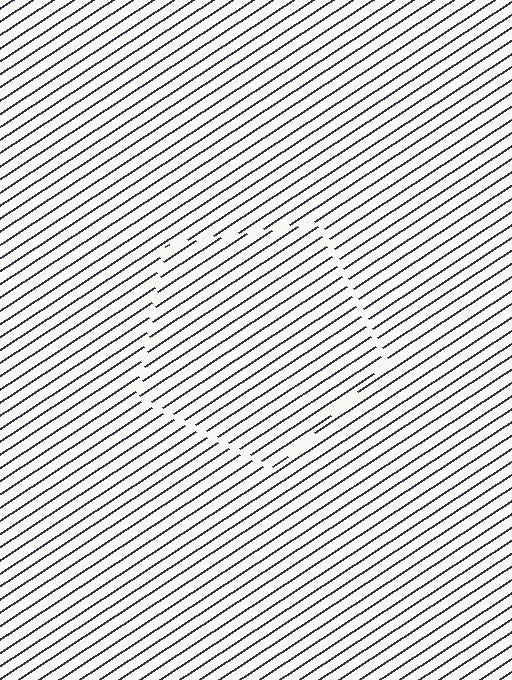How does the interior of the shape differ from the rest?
The interior of the shape contains the same grating, shifted by half a period — the contour is defined by the phase discontinuity where line-ends from the inner and outer gratings abut.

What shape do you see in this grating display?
An illusory pentagon. The interior of the shape contains the same grating, shifted by half a period — the contour is defined by the phase discontinuity where line-ends from the inner and outer gratings abut.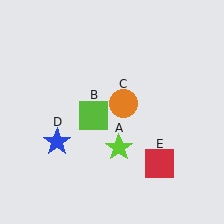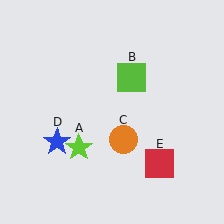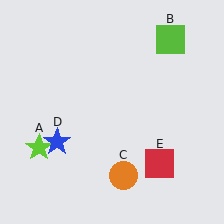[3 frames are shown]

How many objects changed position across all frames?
3 objects changed position: lime star (object A), lime square (object B), orange circle (object C).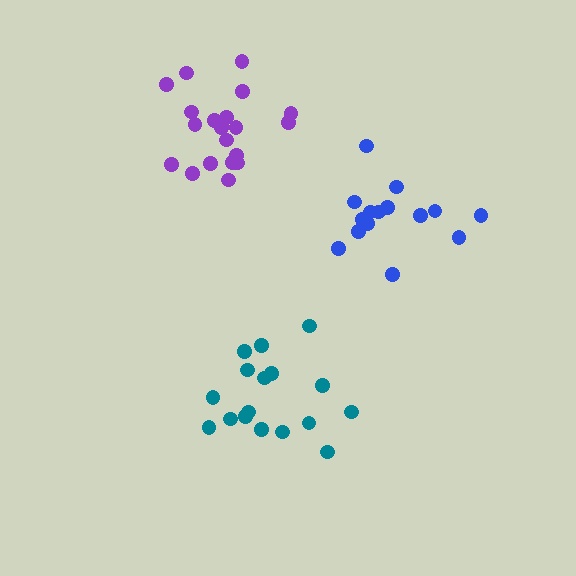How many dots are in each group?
Group 1: 17 dots, Group 2: 15 dots, Group 3: 20 dots (52 total).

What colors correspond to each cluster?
The clusters are colored: teal, blue, purple.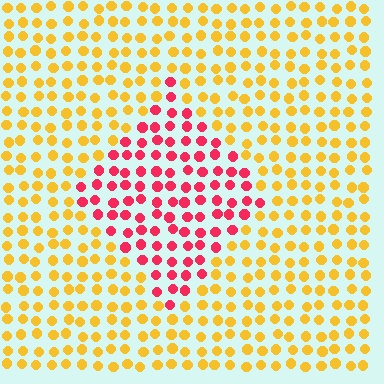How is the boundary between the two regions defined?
The boundary is defined purely by a slight shift in hue (about 59 degrees). Spacing, size, and orientation are identical on both sides.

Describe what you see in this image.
The image is filled with small yellow elements in a uniform arrangement. A diamond-shaped region is visible where the elements are tinted to a slightly different hue, forming a subtle color boundary.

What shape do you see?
I see a diamond.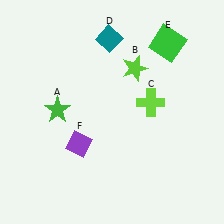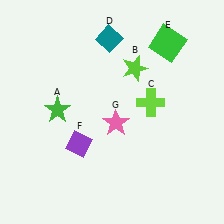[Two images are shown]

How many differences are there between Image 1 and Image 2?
There is 1 difference between the two images.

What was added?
A pink star (G) was added in Image 2.